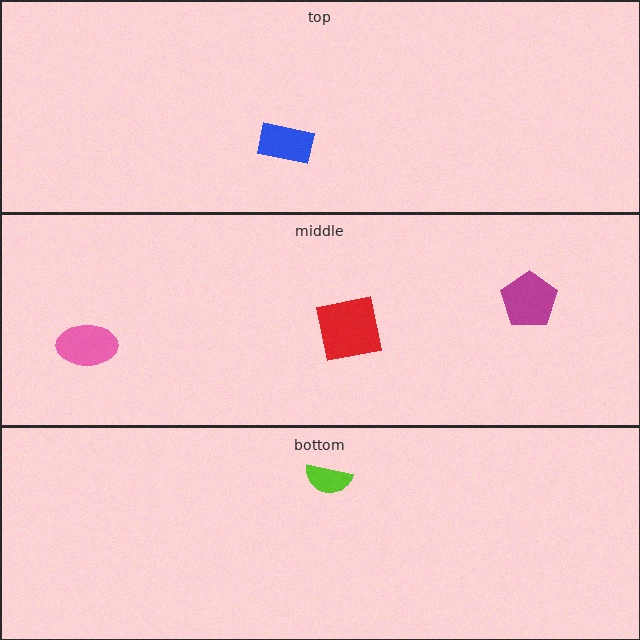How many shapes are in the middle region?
3.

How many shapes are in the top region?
1.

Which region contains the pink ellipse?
The middle region.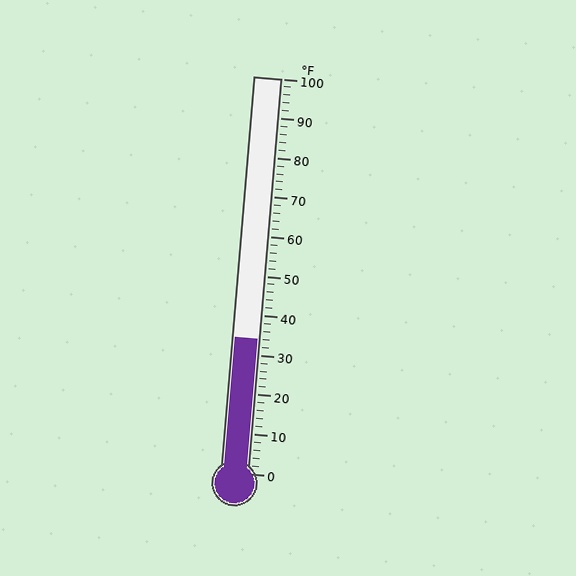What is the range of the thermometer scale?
The thermometer scale ranges from 0°F to 100°F.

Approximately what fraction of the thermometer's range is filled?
The thermometer is filled to approximately 35% of its range.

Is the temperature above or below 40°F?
The temperature is below 40°F.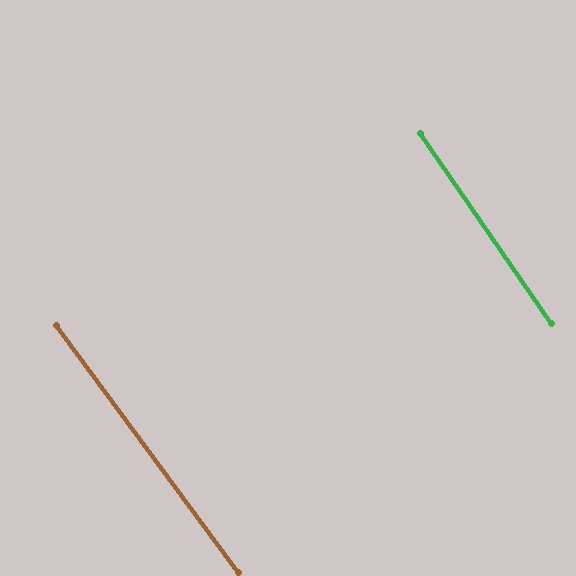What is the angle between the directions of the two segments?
Approximately 2 degrees.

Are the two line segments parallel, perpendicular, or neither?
Parallel — their directions differ by only 1.8°.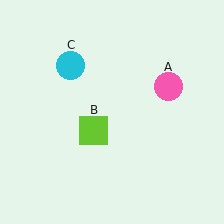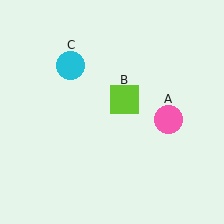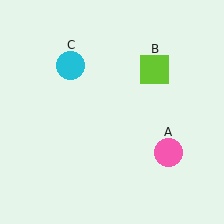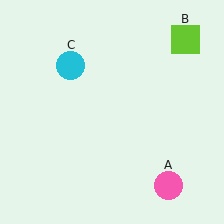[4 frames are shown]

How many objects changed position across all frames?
2 objects changed position: pink circle (object A), lime square (object B).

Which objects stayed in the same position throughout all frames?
Cyan circle (object C) remained stationary.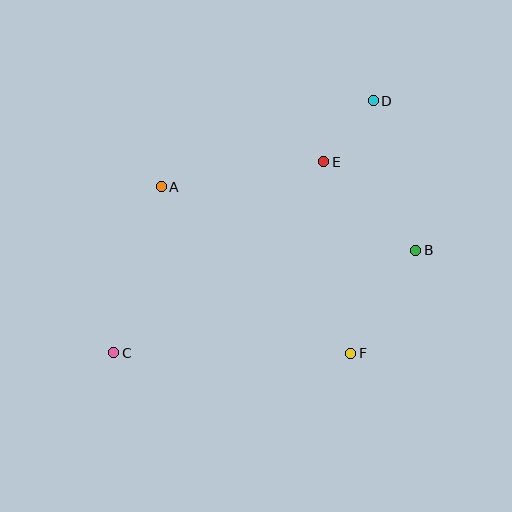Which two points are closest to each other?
Points D and E are closest to each other.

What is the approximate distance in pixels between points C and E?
The distance between C and E is approximately 284 pixels.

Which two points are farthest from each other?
Points C and D are farthest from each other.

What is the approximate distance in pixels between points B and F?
The distance between B and F is approximately 122 pixels.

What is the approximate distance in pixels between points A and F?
The distance between A and F is approximately 252 pixels.